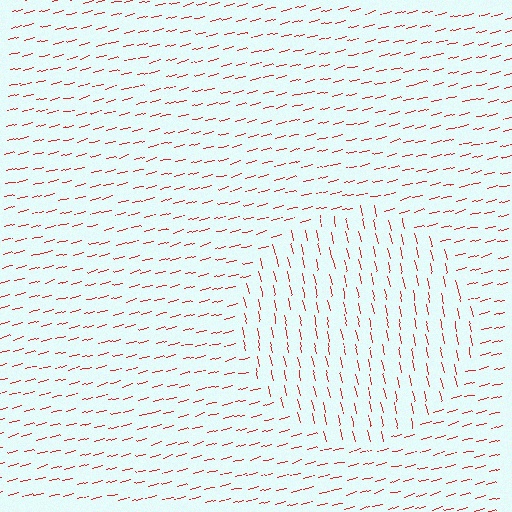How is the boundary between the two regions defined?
The boundary is defined purely by a change in line orientation (approximately 88 degrees difference). All lines are the same color and thickness.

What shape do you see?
I see a circle.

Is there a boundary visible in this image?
Yes, there is a texture boundary formed by a change in line orientation.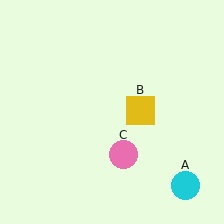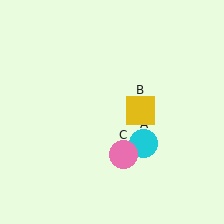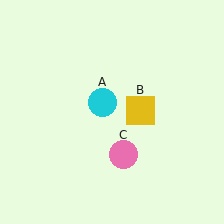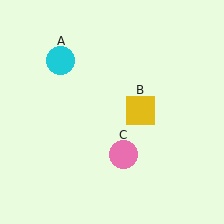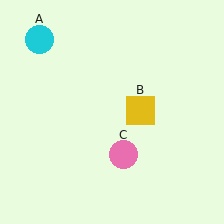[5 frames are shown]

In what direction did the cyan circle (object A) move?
The cyan circle (object A) moved up and to the left.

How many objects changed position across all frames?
1 object changed position: cyan circle (object A).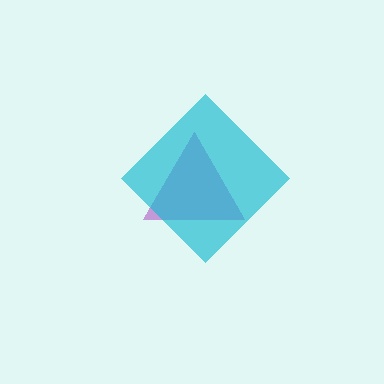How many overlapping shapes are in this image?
There are 2 overlapping shapes in the image.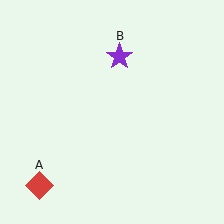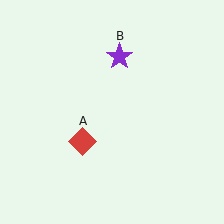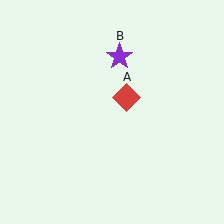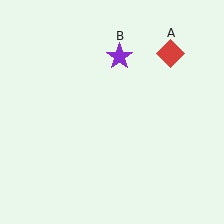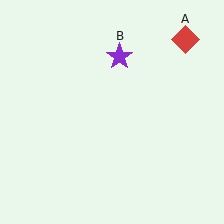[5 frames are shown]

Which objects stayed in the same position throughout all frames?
Purple star (object B) remained stationary.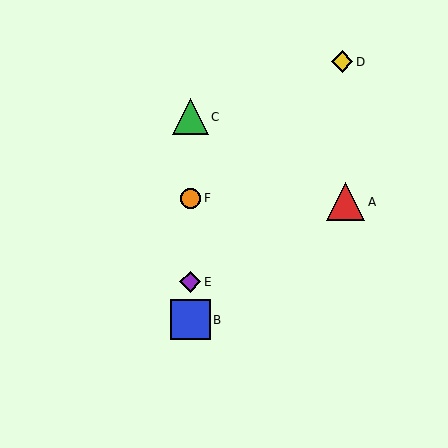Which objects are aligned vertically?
Objects B, C, E, F are aligned vertically.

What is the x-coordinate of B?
Object B is at x≈190.